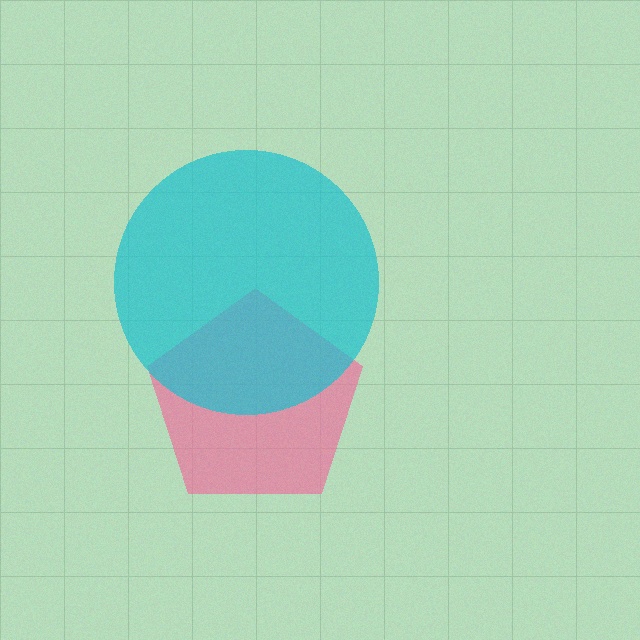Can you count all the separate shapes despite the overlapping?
Yes, there are 2 separate shapes.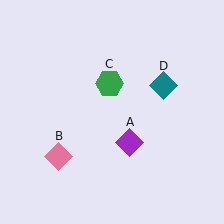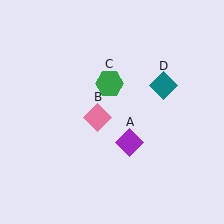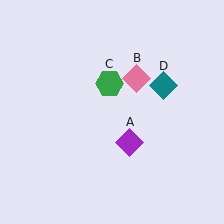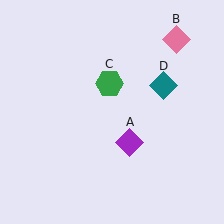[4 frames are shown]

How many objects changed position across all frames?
1 object changed position: pink diamond (object B).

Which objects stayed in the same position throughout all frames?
Purple diamond (object A) and green hexagon (object C) and teal diamond (object D) remained stationary.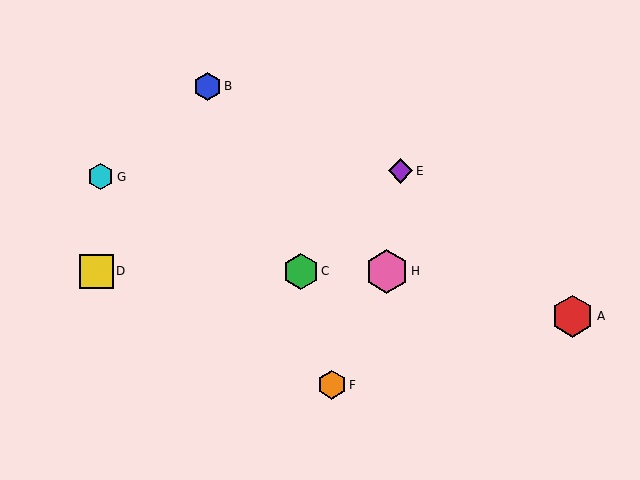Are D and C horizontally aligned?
Yes, both are at y≈271.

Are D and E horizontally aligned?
No, D is at y≈271 and E is at y≈171.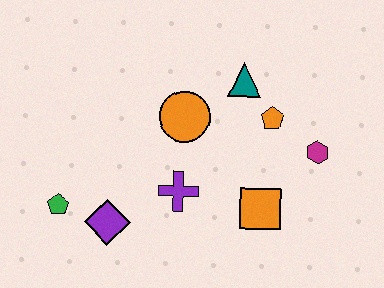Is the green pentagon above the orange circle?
No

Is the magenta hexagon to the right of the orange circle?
Yes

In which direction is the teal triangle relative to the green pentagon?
The teal triangle is to the right of the green pentagon.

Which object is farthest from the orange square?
The green pentagon is farthest from the orange square.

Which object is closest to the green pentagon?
The purple diamond is closest to the green pentagon.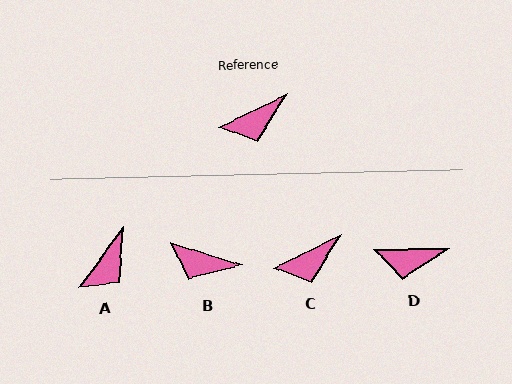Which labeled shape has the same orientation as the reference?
C.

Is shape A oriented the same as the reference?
No, it is off by about 28 degrees.